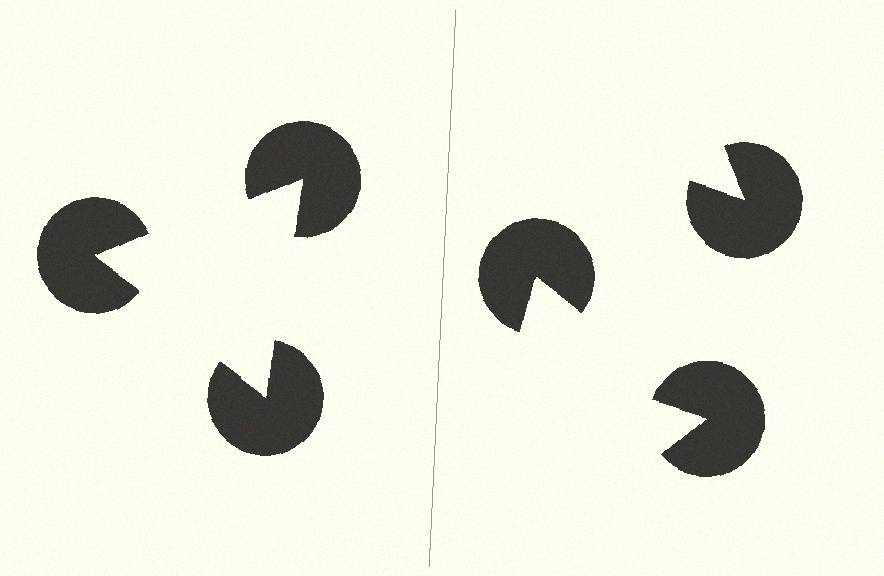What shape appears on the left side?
An illusory triangle.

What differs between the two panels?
The pac-man discs are positioned identically on both sides; only the wedge orientations differ. On the left they align to a triangle; on the right they are misaligned.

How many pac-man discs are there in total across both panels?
6 — 3 on each side.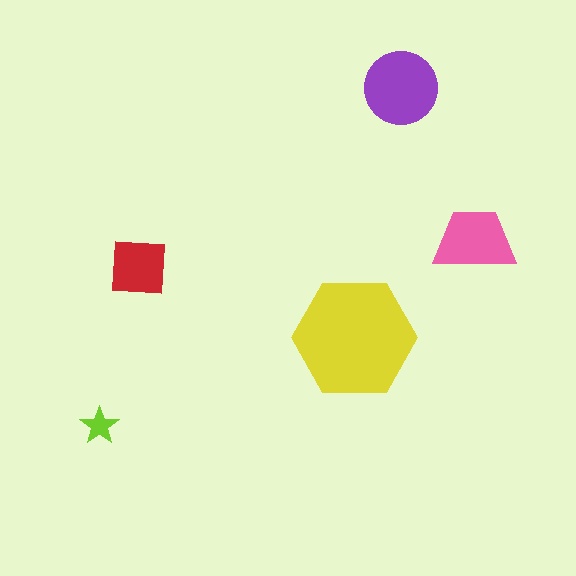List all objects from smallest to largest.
The lime star, the red square, the pink trapezoid, the purple circle, the yellow hexagon.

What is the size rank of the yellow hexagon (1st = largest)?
1st.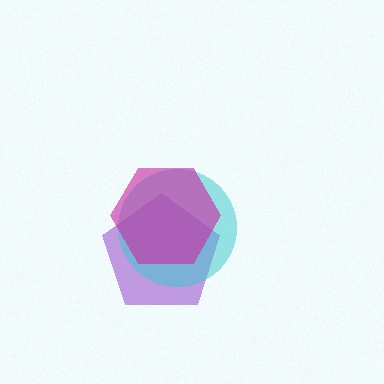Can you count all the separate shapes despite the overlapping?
Yes, there are 3 separate shapes.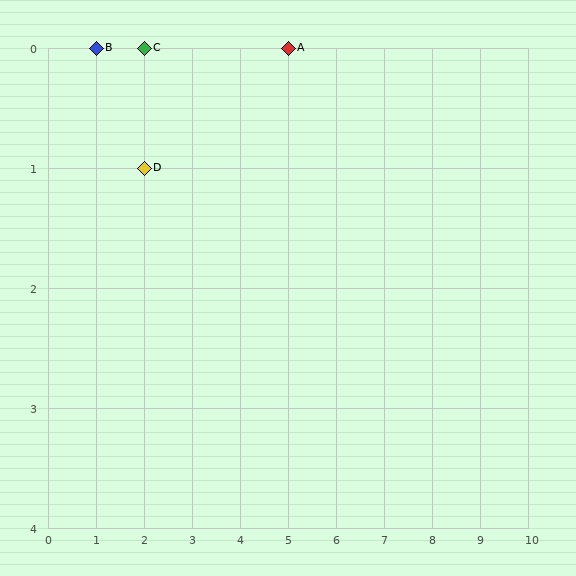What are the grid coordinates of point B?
Point B is at grid coordinates (1, 0).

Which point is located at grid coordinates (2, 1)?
Point D is at (2, 1).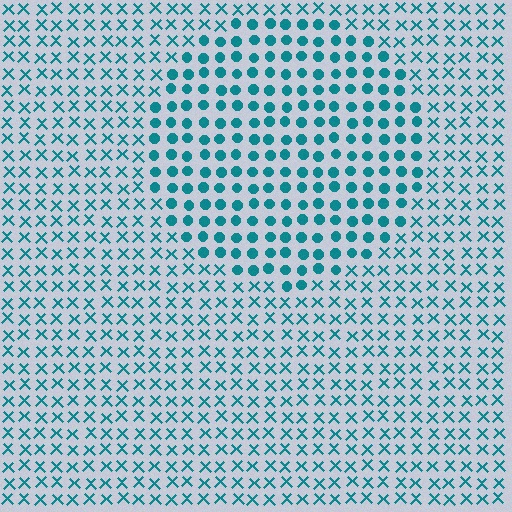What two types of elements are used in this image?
The image uses circles inside the circle region and X marks outside it.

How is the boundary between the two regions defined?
The boundary is defined by a change in element shape: circles inside vs. X marks outside. All elements share the same color and spacing.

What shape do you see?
I see a circle.